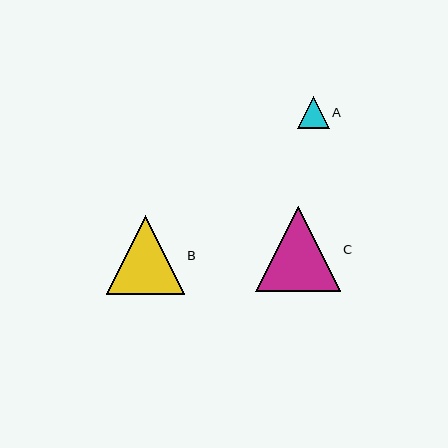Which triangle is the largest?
Triangle C is the largest with a size of approximately 84 pixels.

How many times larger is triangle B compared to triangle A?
Triangle B is approximately 2.5 times the size of triangle A.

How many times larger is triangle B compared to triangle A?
Triangle B is approximately 2.5 times the size of triangle A.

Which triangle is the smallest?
Triangle A is the smallest with a size of approximately 32 pixels.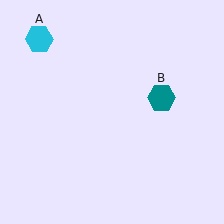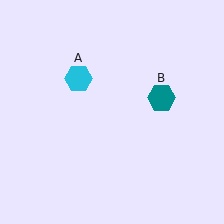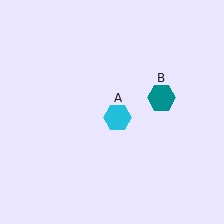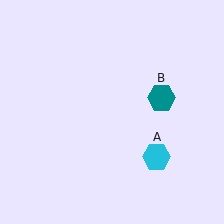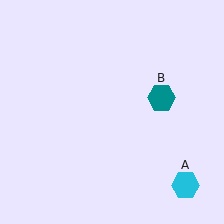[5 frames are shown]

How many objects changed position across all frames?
1 object changed position: cyan hexagon (object A).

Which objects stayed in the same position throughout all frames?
Teal hexagon (object B) remained stationary.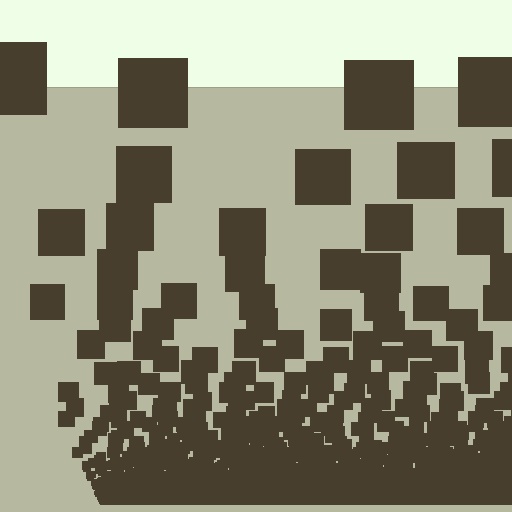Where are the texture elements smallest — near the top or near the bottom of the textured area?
Near the bottom.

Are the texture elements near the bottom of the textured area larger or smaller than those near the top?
Smaller. The gradient is inverted — elements near the bottom are smaller and denser.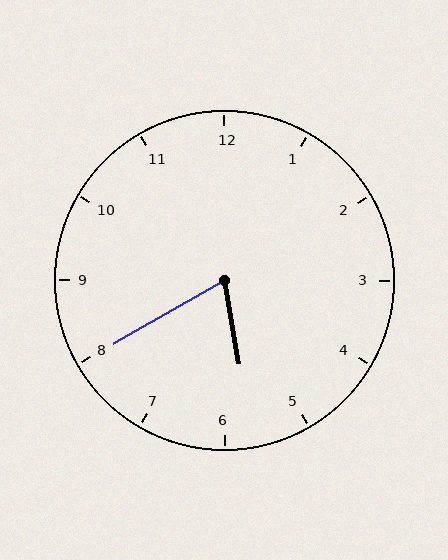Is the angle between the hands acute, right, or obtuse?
It is acute.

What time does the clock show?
5:40.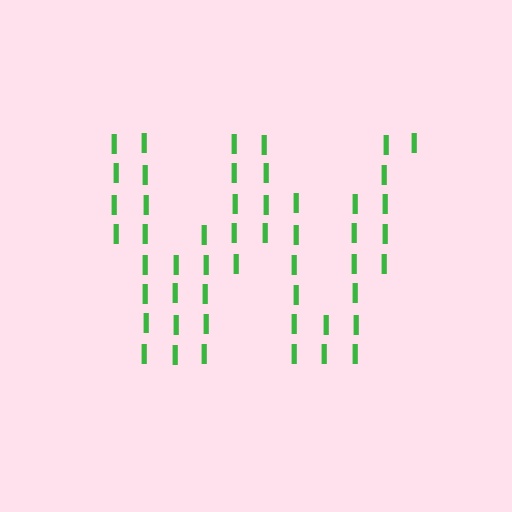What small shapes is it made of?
It is made of small letter I's.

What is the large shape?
The large shape is the letter W.